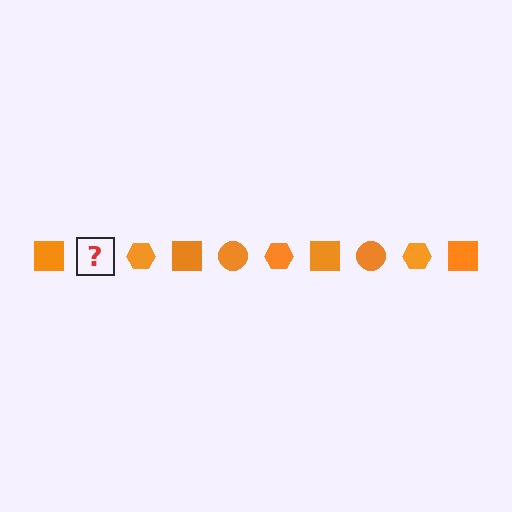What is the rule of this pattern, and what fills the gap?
The rule is that the pattern cycles through square, circle, hexagon shapes in orange. The gap should be filled with an orange circle.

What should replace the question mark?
The question mark should be replaced with an orange circle.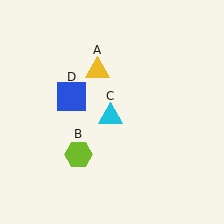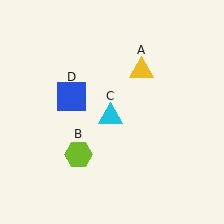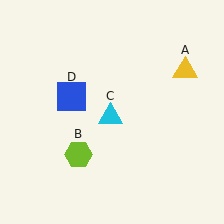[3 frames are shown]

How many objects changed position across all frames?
1 object changed position: yellow triangle (object A).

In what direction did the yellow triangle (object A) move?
The yellow triangle (object A) moved right.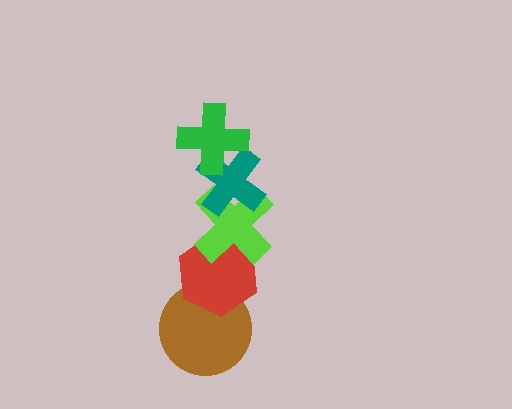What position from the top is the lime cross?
The lime cross is 3rd from the top.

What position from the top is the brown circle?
The brown circle is 5th from the top.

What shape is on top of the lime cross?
The teal cross is on top of the lime cross.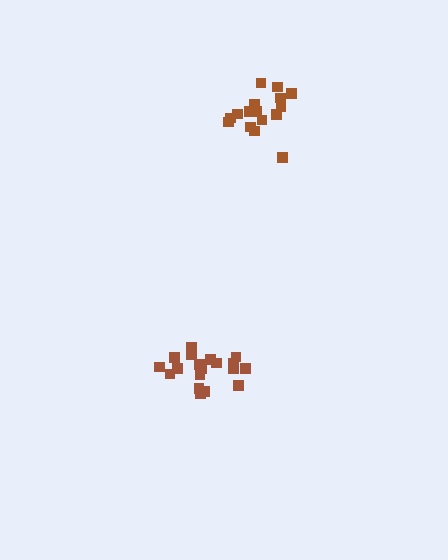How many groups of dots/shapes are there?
There are 2 groups.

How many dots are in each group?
Group 1: 20 dots, Group 2: 16 dots (36 total).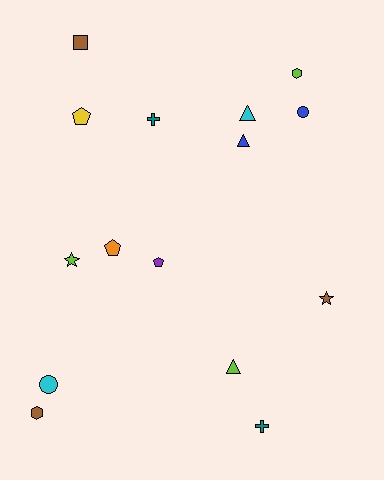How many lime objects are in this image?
There are 3 lime objects.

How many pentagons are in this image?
There are 3 pentagons.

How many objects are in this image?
There are 15 objects.